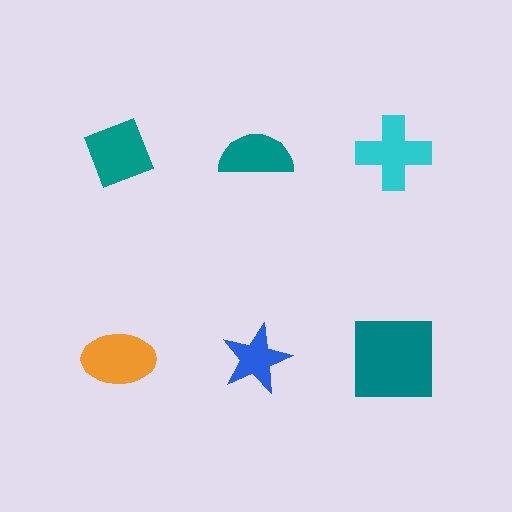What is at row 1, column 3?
A cyan cross.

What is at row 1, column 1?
A teal diamond.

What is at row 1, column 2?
A teal semicircle.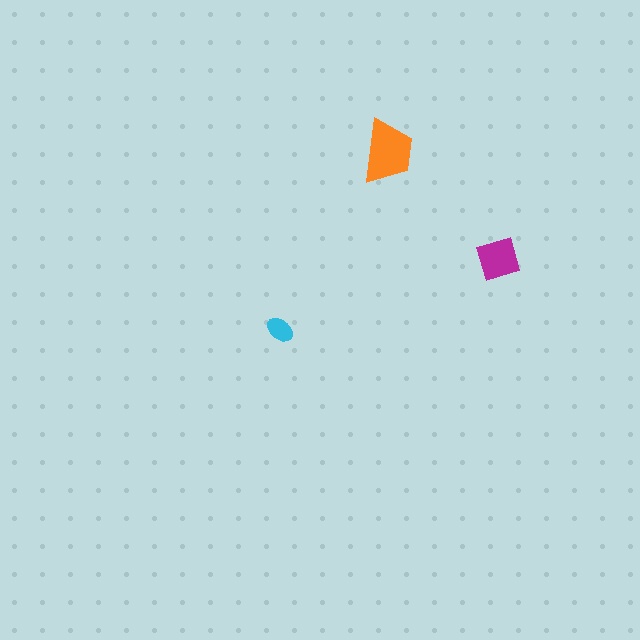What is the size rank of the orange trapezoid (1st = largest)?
1st.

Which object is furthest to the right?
The magenta square is rightmost.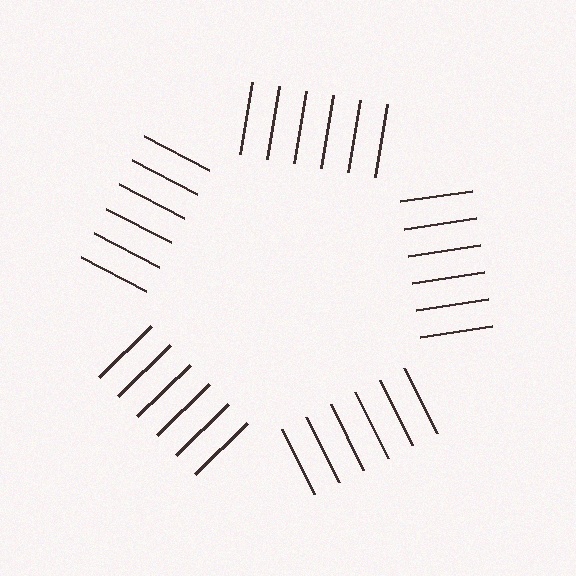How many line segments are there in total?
30 — 6 along each of the 5 edges.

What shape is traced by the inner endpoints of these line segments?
An illusory pentagon — the line segments terminate on its edges but no continuous stroke is drawn.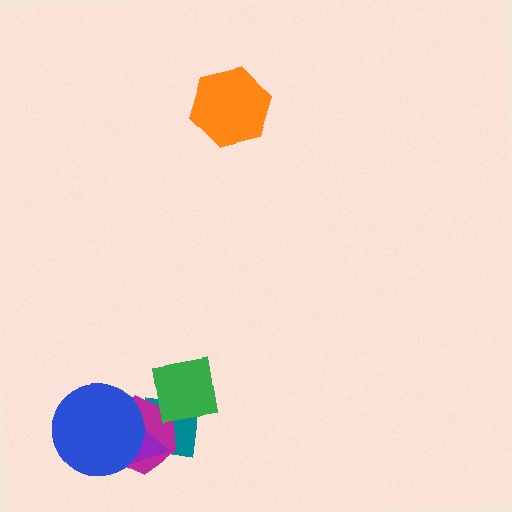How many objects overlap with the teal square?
3 objects overlap with the teal square.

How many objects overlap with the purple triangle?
3 objects overlap with the purple triangle.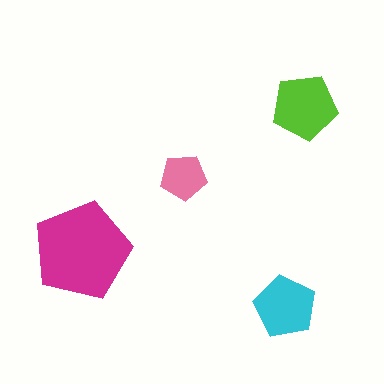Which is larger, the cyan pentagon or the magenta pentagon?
The magenta one.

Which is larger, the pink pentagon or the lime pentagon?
The lime one.